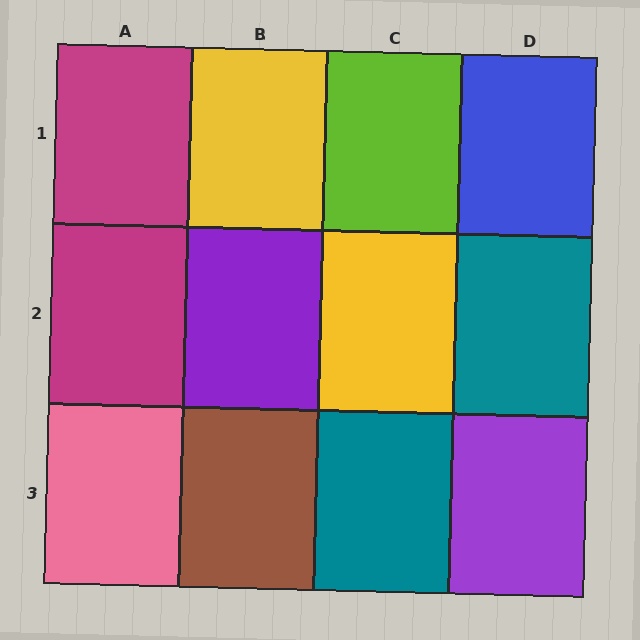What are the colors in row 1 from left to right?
Magenta, yellow, lime, blue.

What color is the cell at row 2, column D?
Teal.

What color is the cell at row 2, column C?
Yellow.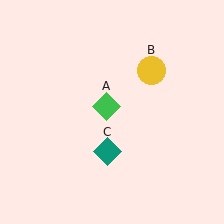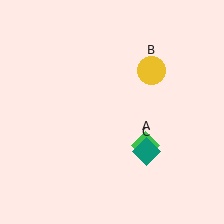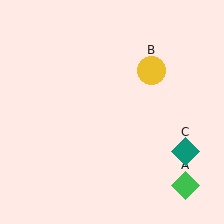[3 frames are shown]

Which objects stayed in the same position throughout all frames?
Yellow circle (object B) remained stationary.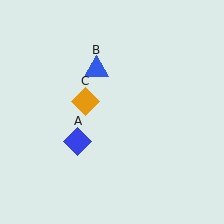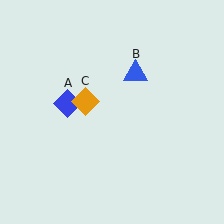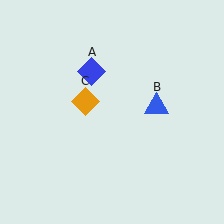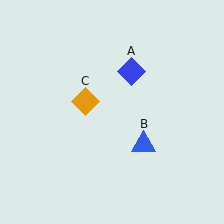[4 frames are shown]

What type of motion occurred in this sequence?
The blue diamond (object A), blue triangle (object B) rotated clockwise around the center of the scene.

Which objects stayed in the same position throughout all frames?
Orange diamond (object C) remained stationary.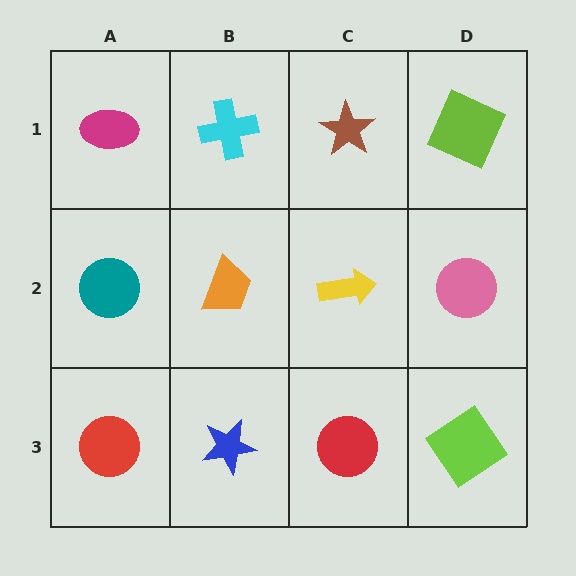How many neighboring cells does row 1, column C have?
3.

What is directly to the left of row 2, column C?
An orange trapezoid.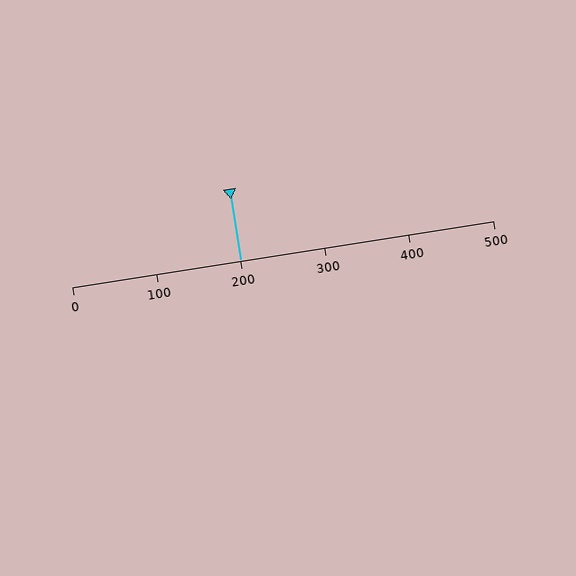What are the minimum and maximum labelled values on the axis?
The axis runs from 0 to 500.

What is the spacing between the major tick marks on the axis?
The major ticks are spaced 100 apart.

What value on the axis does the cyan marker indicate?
The marker indicates approximately 200.